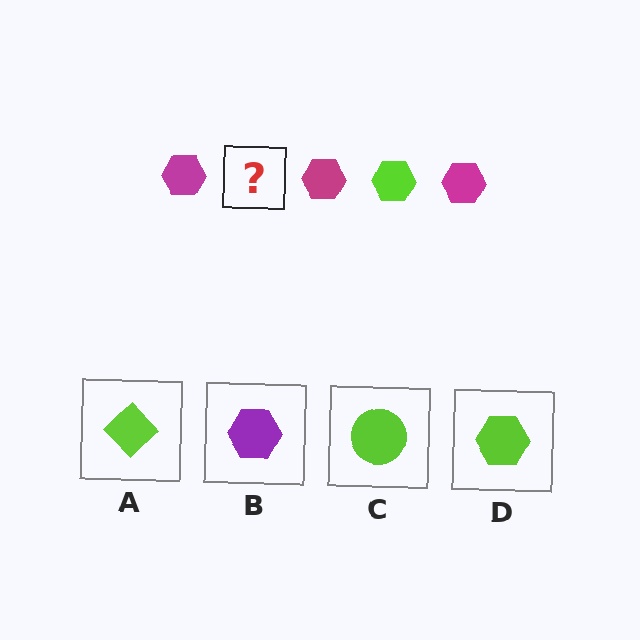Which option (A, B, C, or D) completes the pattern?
D.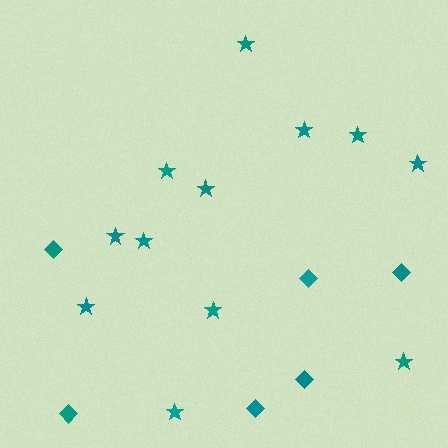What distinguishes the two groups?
There are 2 groups: one group of diamonds (6) and one group of stars (12).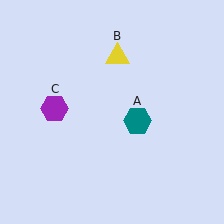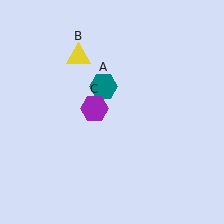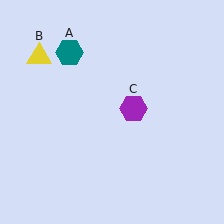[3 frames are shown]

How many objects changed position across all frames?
3 objects changed position: teal hexagon (object A), yellow triangle (object B), purple hexagon (object C).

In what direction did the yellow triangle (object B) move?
The yellow triangle (object B) moved left.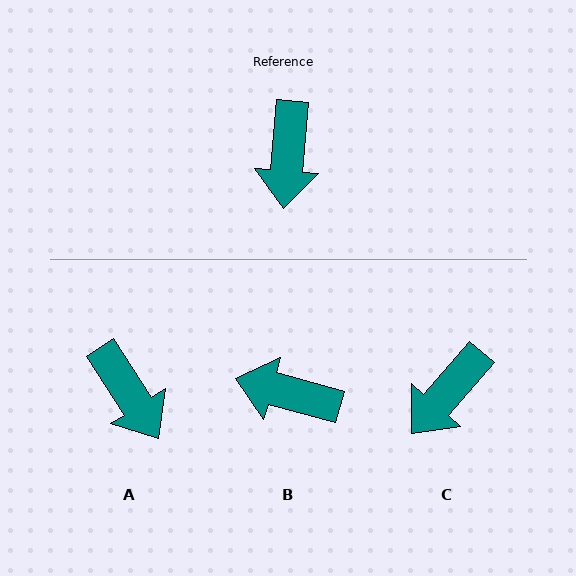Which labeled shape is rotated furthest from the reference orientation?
B, about 100 degrees away.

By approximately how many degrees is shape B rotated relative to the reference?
Approximately 100 degrees clockwise.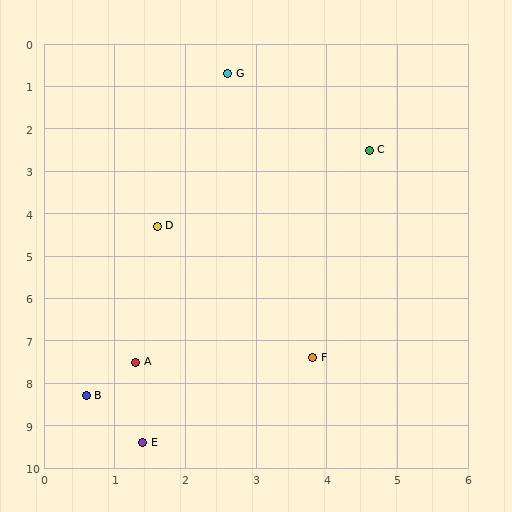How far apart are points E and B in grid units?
Points E and B are about 1.4 grid units apart.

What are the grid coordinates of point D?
Point D is at approximately (1.6, 4.3).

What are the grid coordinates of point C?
Point C is at approximately (4.6, 2.5).